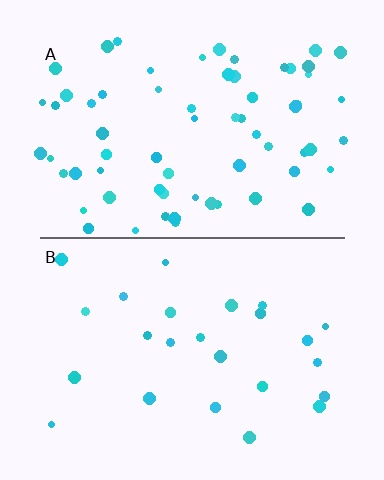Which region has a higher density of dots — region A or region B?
A (the top).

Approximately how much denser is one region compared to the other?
Approximately 2.7× — region A over region B.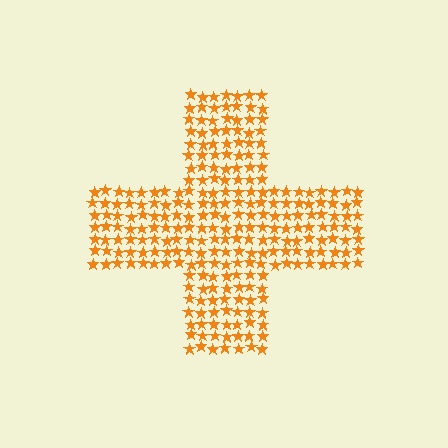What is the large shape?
The large shape is a cross.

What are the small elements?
The small elements are stars.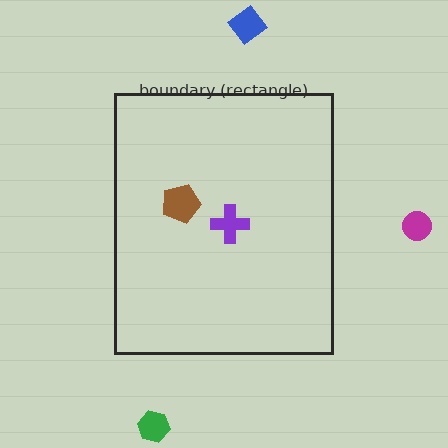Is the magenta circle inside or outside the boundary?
Outside.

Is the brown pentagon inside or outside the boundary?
Inside.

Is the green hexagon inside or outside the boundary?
Outside.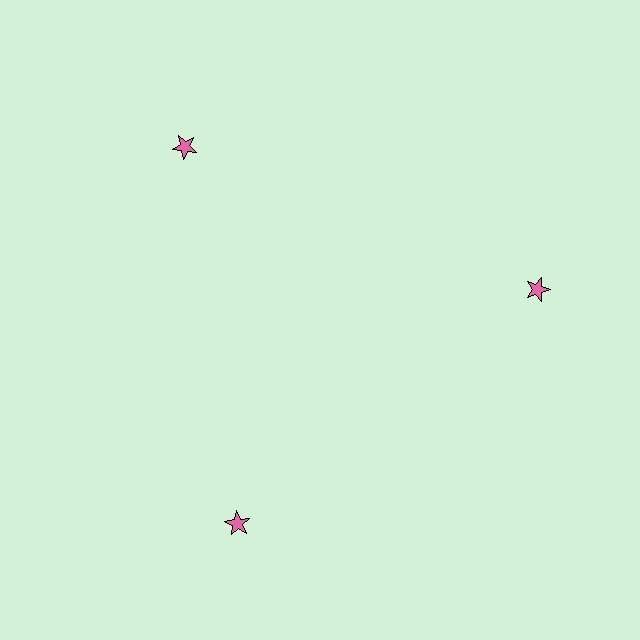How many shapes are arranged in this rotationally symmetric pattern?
There are 3 shapes, arranged in 3 groups of 1.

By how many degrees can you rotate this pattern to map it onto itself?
The pattern maps onto itself every 120 degrees of rotation.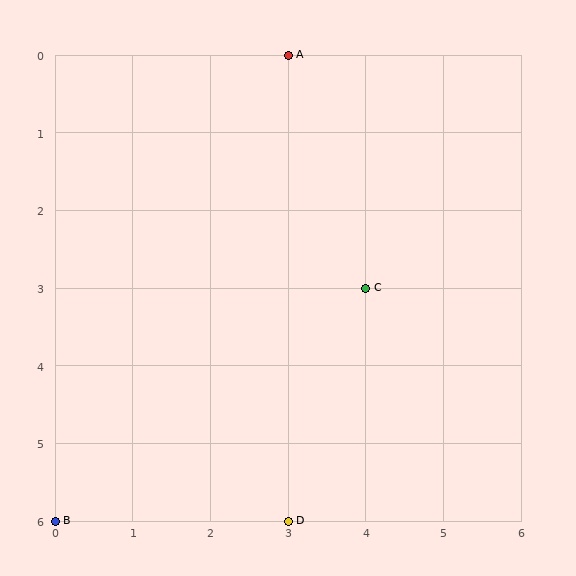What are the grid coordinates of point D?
Point D is at grid coordinates (3, 6).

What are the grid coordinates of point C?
Point C is at grid coordinates (4, 3).